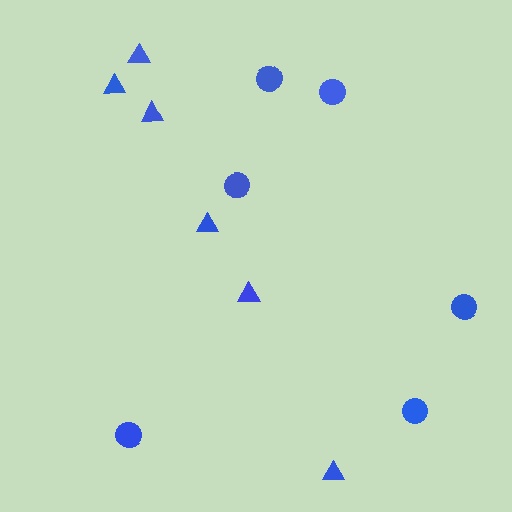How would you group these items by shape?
There are 2 groups: one group of triangles (6) and one group of circles (6).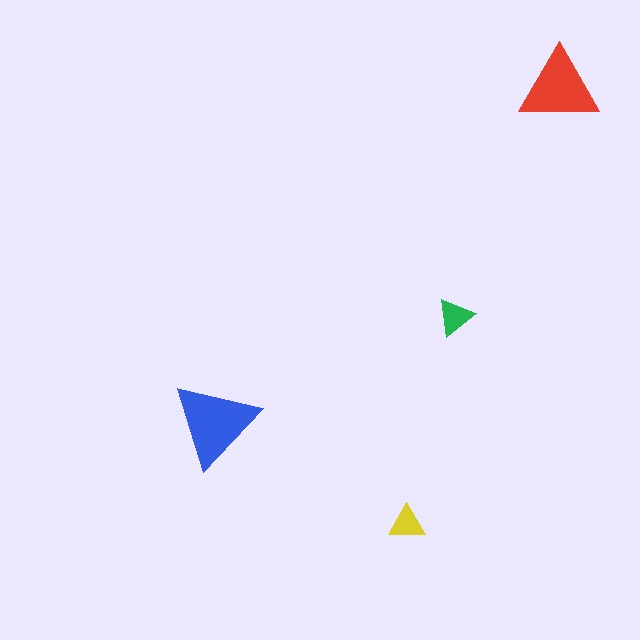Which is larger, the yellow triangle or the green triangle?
The green one.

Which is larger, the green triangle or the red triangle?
The red one.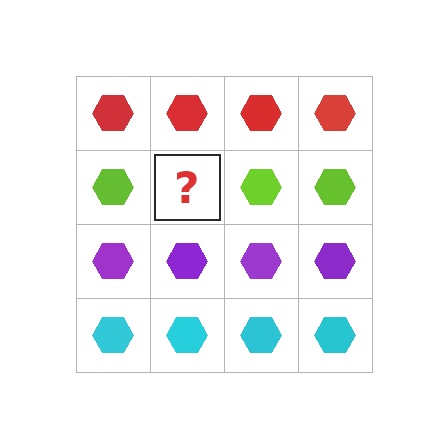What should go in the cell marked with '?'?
The missing cell should contain a lime hexagon.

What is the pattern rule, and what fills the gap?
The rule is that each row has a consistent color. The gap should be filled with a lime hexagon.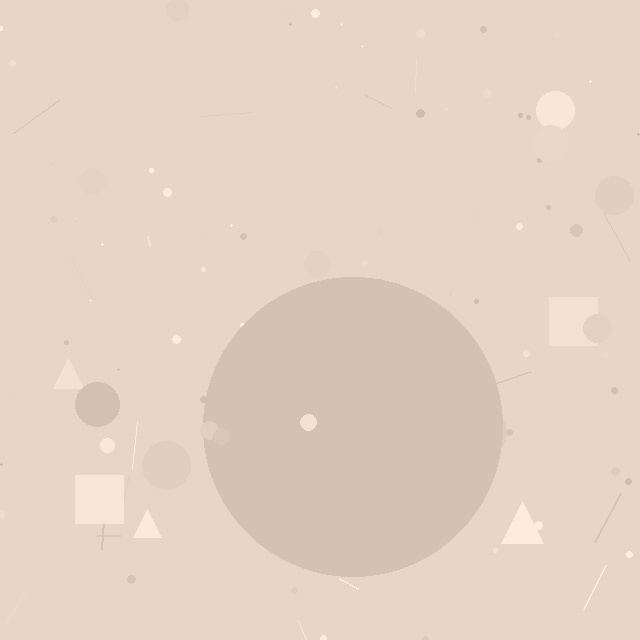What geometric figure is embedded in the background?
A circle is embedded in the background.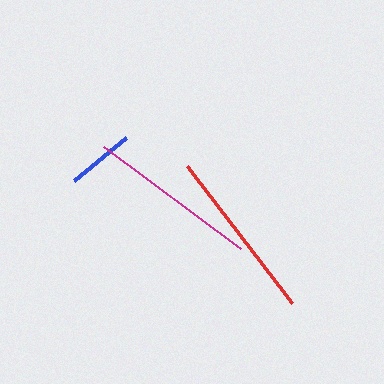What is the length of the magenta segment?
The magenta segment is approximately 171 pixels long.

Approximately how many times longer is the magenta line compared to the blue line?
The magenta line is approximately 2.5 times the length of the blue line.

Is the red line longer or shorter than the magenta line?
The red line is longer than the magenta line.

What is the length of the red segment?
The red segment is approximately 172 pixels long.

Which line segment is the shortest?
The blue line is the shortest at approximately 67 pixels.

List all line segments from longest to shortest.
From longest to shortest: red, magenta, blue.